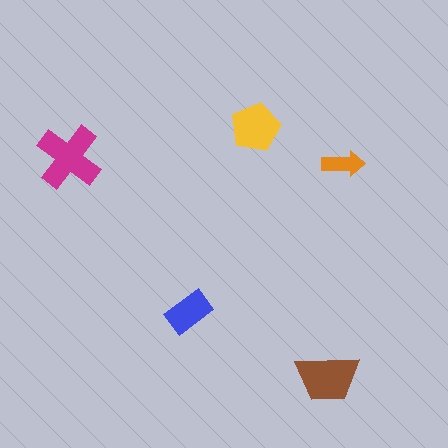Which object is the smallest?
The orange arrow.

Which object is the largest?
The magenta cross.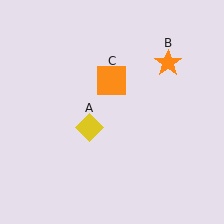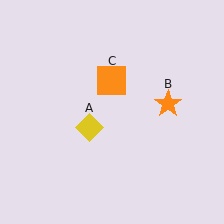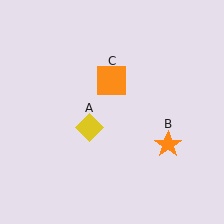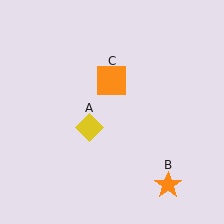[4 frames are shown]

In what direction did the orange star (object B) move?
The orange star (object B) moved down.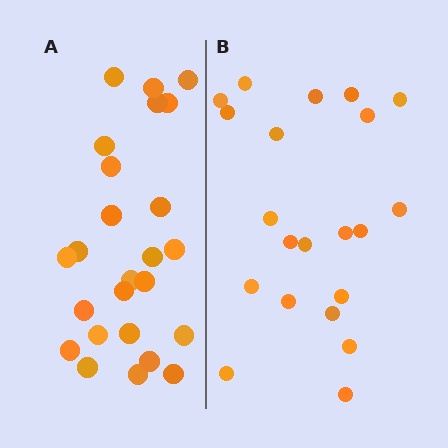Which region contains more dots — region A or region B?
Region A (the left region) has more dots.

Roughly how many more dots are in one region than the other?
Region A has about 4 more dots than region B.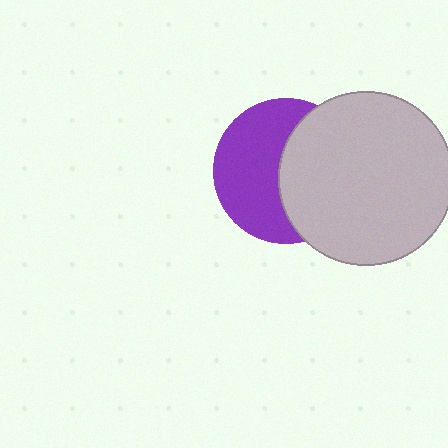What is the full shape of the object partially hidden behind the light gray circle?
The partially hidden object is a purple circle.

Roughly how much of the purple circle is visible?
About half of it is visible (roughly 53%).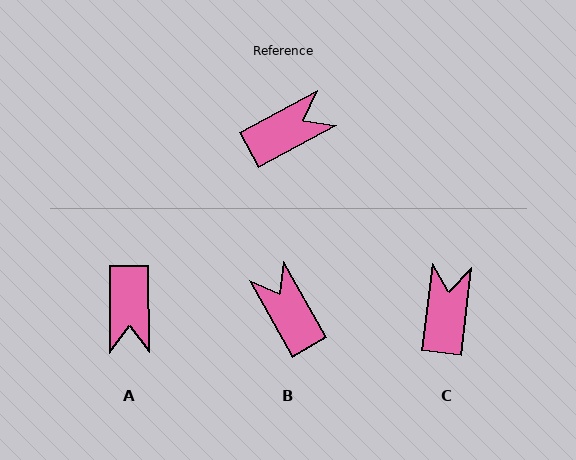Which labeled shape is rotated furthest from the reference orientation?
A, about 118 degrees away.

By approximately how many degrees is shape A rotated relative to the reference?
Approximately 118 degrees clockwise.